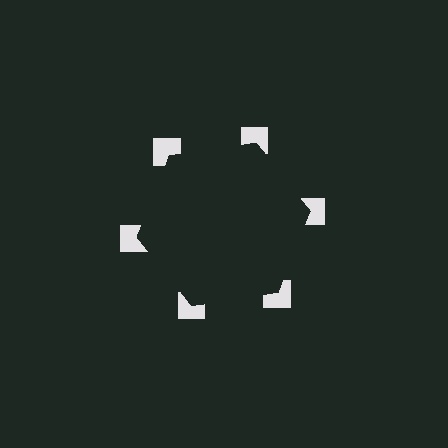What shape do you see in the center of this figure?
An illusory hexagon — its edges are inferred from the aligned wedge cuts in the notched squares, not physically drawn.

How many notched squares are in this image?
There are 6 — one at each vertex of the illusory hexagon.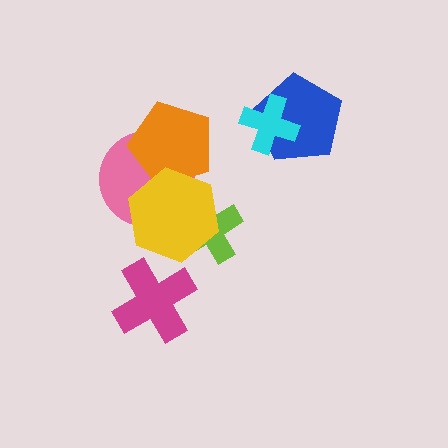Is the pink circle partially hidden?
Yes, it is partially covered by another shape.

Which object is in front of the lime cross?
The yellow hexagon is in front of the lime cross.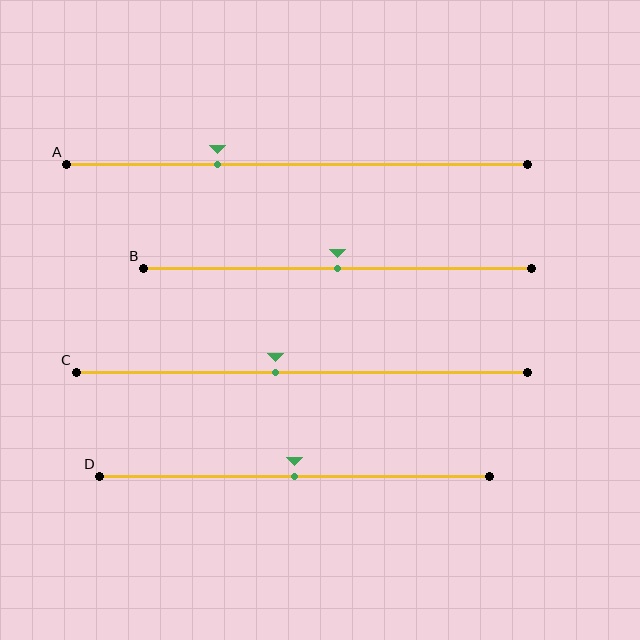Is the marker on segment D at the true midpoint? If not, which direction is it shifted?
Yes, the marker on segment D is at the true midpoint.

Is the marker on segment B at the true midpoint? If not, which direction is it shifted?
Yes, the marker on segment B is at the true midpoint.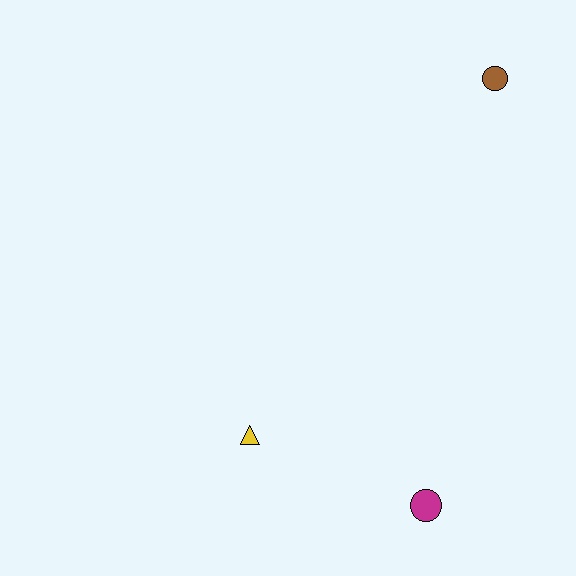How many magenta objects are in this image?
There is 1 magenta object.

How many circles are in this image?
There are 2 circles.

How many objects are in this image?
There are 3 objects.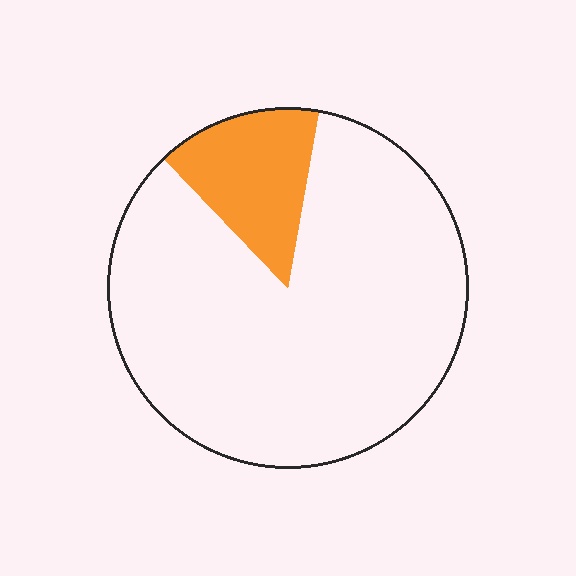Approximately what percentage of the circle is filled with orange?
Approximately 15%.